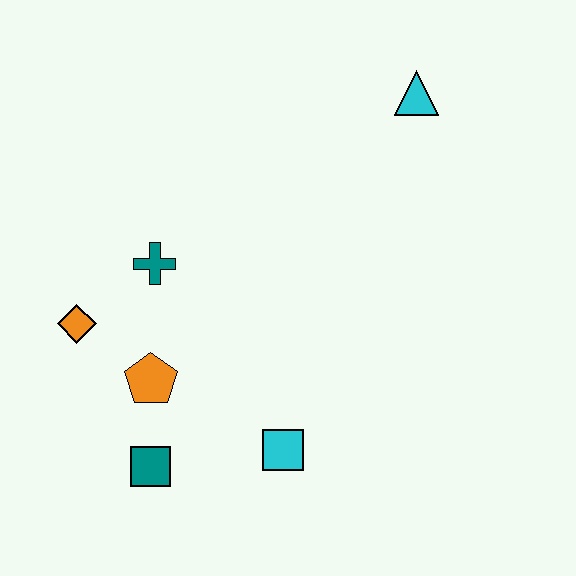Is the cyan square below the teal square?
No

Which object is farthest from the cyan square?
The cyan triangle is farthest from the cyan square.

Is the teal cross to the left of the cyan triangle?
Yes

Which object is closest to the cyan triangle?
The teal cross is closest to the cyan triangle.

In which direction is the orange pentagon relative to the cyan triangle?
The orange pentagon is below the cyan triangle.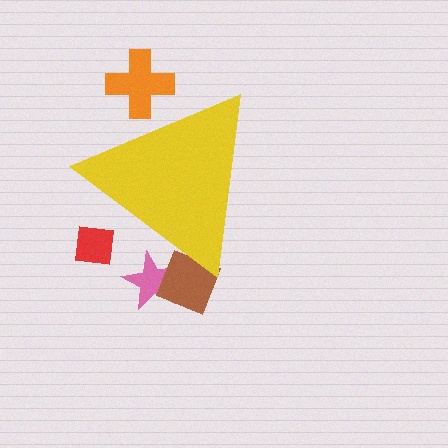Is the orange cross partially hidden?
Yes, the orange cross is partially hidden behind the yellow triangle.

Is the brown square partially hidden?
Yes, the brown square is partially hidden behind the yellow triangle.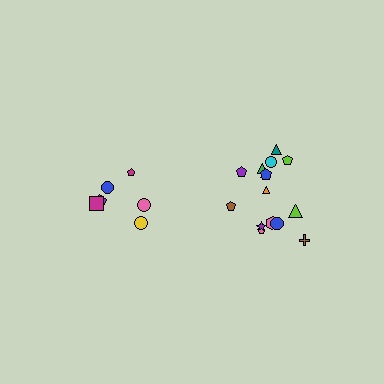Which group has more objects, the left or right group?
The right group.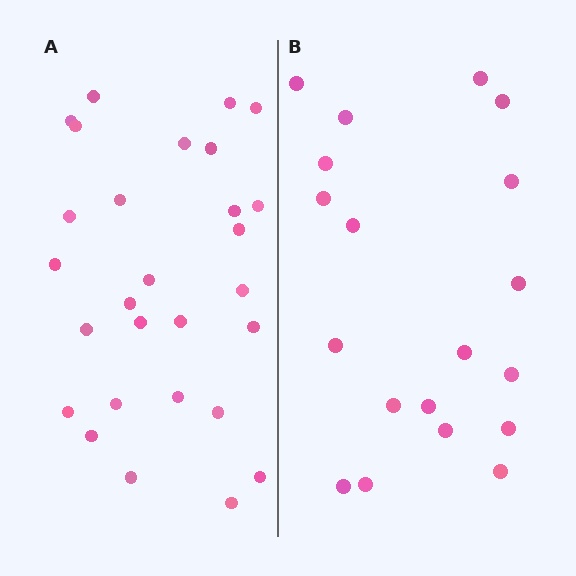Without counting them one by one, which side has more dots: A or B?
Region A (the left region) has more dots.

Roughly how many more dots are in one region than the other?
Region A has roughly 8 or so more dots than region B.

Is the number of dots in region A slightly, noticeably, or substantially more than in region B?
Region A has substantially more. The ratio is roughly 1.5 to 1.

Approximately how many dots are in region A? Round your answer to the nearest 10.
About 30 dots. (The exact count is 28, which rounds to 30.)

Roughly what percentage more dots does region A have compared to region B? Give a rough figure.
About 45% more.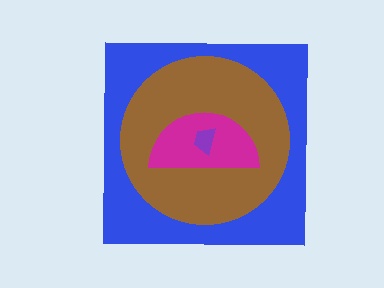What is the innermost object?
The purple trapezoid.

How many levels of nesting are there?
4.